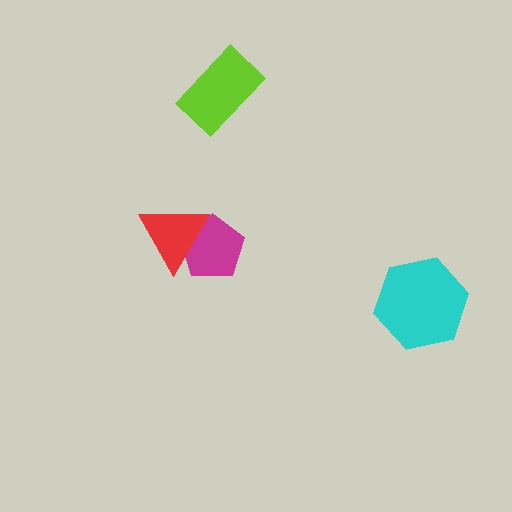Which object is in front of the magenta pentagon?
The red triangle is in front of the magenta pentagon.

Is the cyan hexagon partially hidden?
No, no other shape covers it.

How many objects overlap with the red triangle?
1 object overlaps with the red triangle.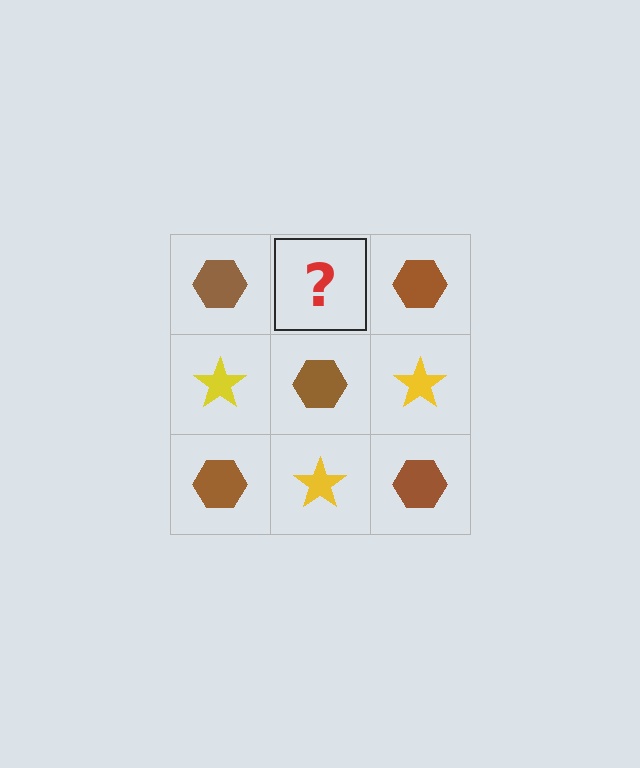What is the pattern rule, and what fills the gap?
The rule is that it alternates brown hexagon and yellow star in a checkerboard pattern. The gap should be filled with a yellow star.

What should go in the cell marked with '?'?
The missing cell should contain a yellow star.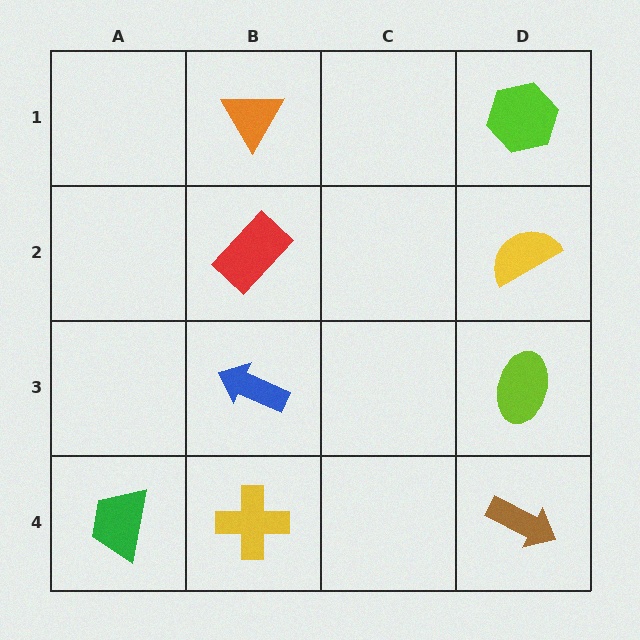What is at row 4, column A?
A green trapezoid.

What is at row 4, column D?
A brown arrow.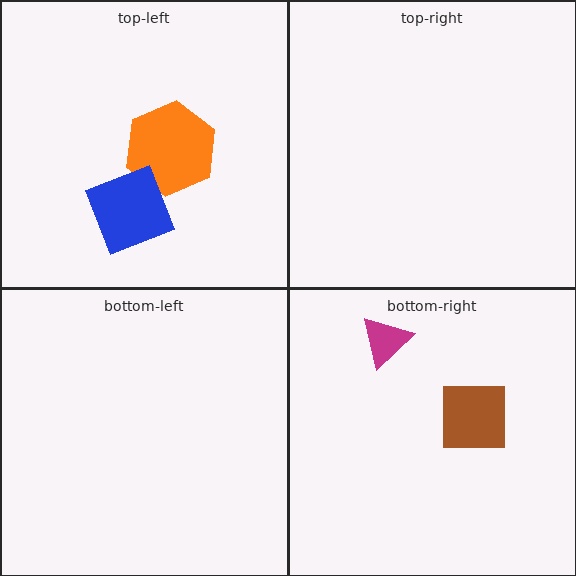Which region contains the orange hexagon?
The top-left region.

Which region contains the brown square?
The bottom-right region.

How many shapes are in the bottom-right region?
2.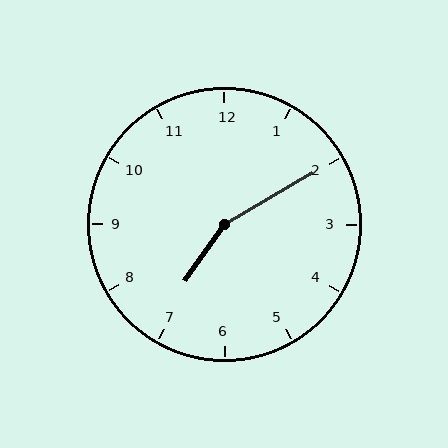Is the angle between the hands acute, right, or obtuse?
It is obtuse.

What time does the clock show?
7:10.